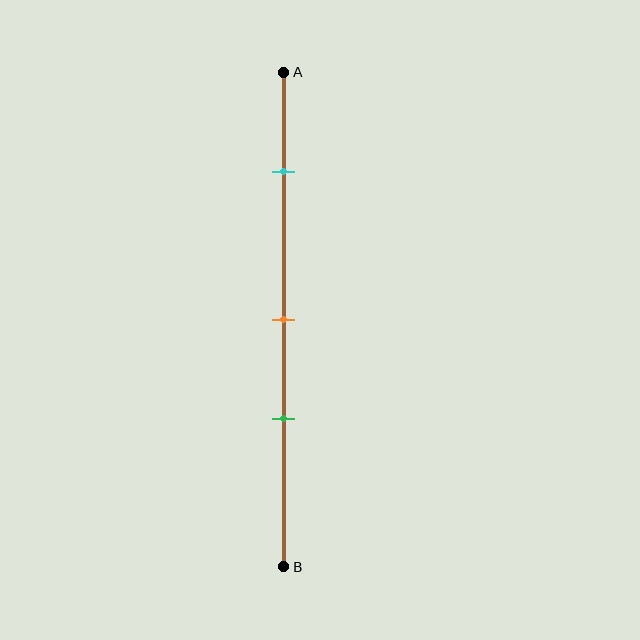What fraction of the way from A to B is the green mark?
The green mark is approximately 70% (0.7) of the way from A to B.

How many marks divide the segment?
There are 3 marks dividing the segment.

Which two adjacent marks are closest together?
The orange and green marks are the closest adjacent pair.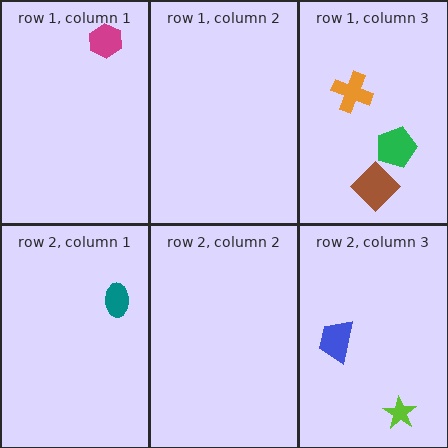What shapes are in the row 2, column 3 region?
The blue trapezoid, the lime star.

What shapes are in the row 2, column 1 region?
The teal ellipse.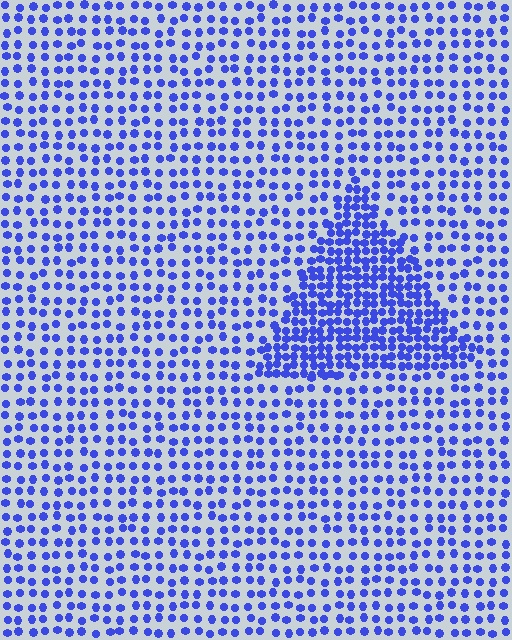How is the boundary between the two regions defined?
The boundary is defined by a change in element density (approximately 2.1x ratio). All elements are the same color, size, and shape.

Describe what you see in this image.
The image contains small blue elements arranged at two different densities. A triangle-shaped region is visible where the elements are more densely packed than the surrounding area.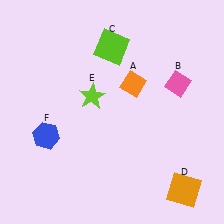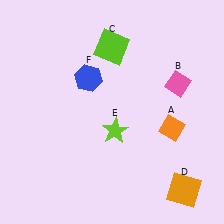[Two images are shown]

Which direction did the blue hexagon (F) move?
The blue hexagon (F) moved up.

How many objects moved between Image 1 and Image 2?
3 objects moved between the two images.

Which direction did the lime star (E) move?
The lime star (E) moved down.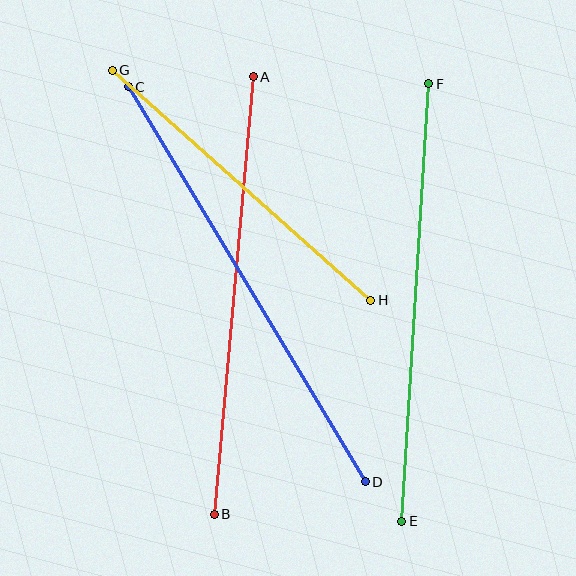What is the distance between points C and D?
The distance is approximately 461 pixels.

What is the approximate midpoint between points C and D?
The midpoint is at approximately (247, 284) pixels.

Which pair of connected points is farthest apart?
Points C and D are farthest apart.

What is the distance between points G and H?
The distance is approximately 346 pixels.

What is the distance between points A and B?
The distance is approximately 439 pixels.